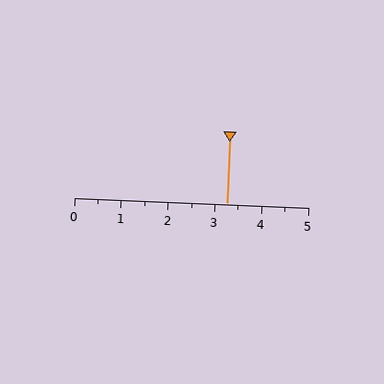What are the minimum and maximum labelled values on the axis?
The axis runs from 0 to 5.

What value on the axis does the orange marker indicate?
The marker indicates approximately 3.2.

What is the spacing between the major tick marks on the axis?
The major ticks are spaced 1 apart.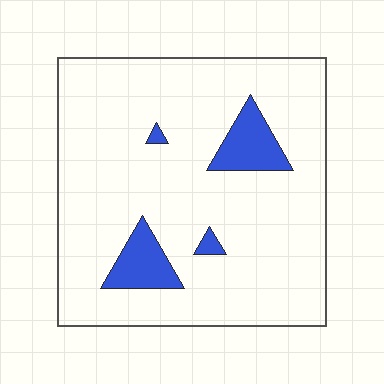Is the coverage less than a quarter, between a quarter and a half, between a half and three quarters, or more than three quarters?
Less than a quarter.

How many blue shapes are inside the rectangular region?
4.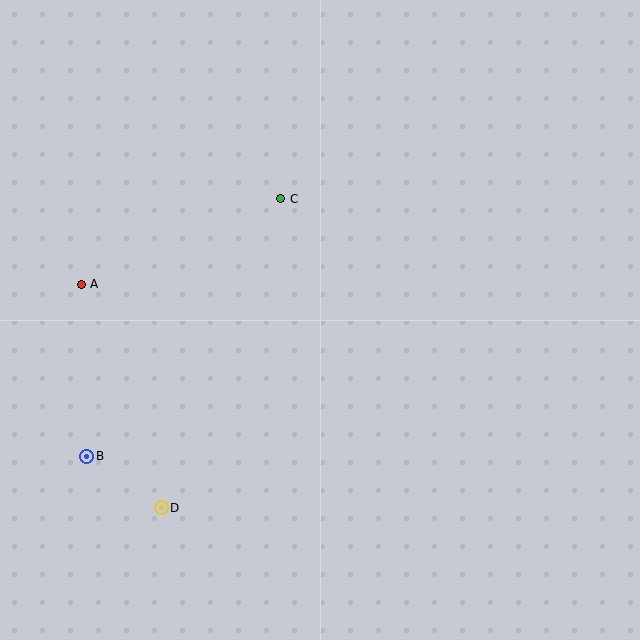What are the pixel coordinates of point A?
Point A is at (81, 284).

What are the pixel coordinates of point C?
Point C is at (281, 199).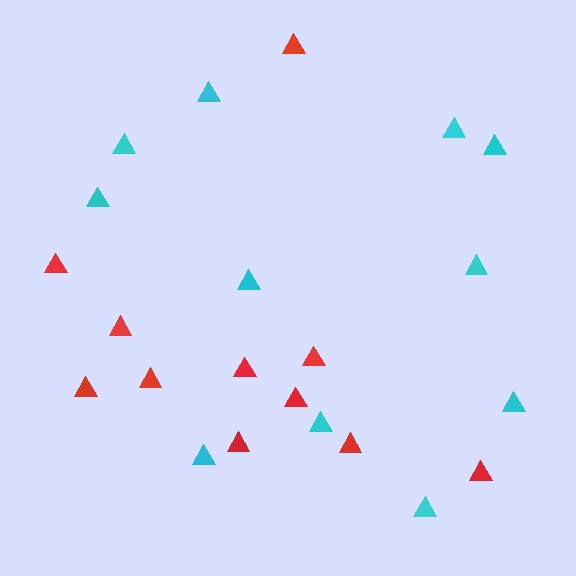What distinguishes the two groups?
There are 2 groups: one group of red triangles (11) and one group of cyan triangles (11).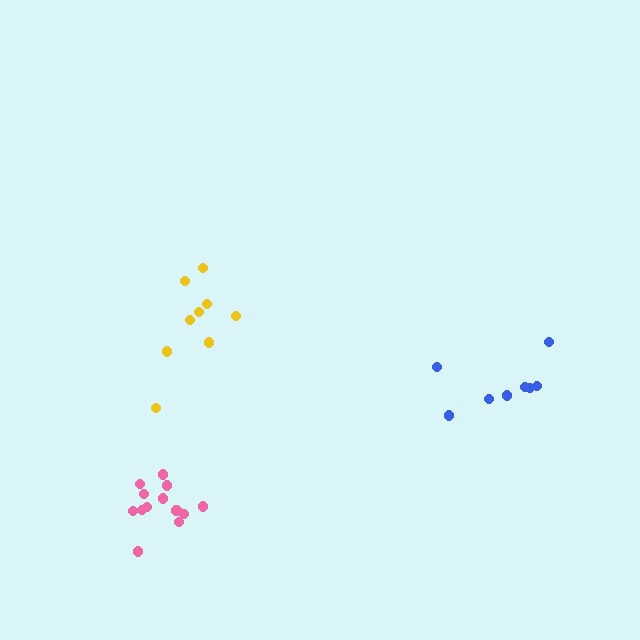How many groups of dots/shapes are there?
There are 3 groups.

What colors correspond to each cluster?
The clusters are colored: blue, pink, yellow.